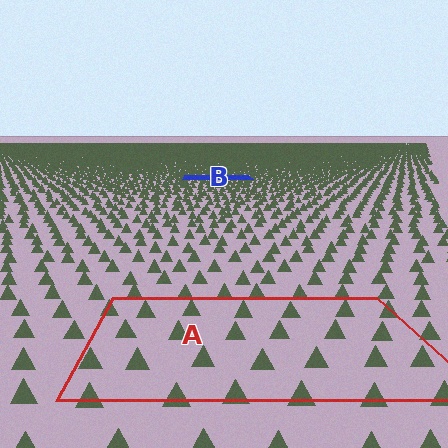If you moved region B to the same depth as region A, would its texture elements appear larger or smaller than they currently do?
They would appear larger. At a closer depth, the same texture elements are projected at a bigger on-screen size.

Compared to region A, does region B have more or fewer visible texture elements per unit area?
Region B has more texture elements per unit area — they are packed more densely because it is farther away.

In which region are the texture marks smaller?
The texture marks are smaller in region B, because it is farther away.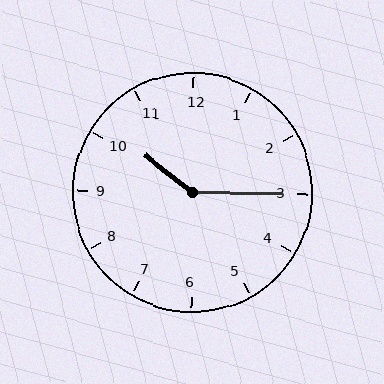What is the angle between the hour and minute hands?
Approximately 142 degrees.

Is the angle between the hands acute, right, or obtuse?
It is obtuse.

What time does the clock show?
10:15.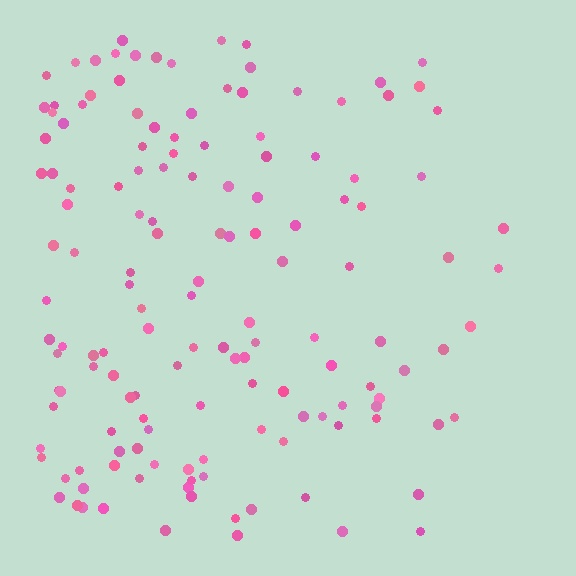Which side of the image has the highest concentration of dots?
The left.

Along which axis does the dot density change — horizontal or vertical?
Horizontal.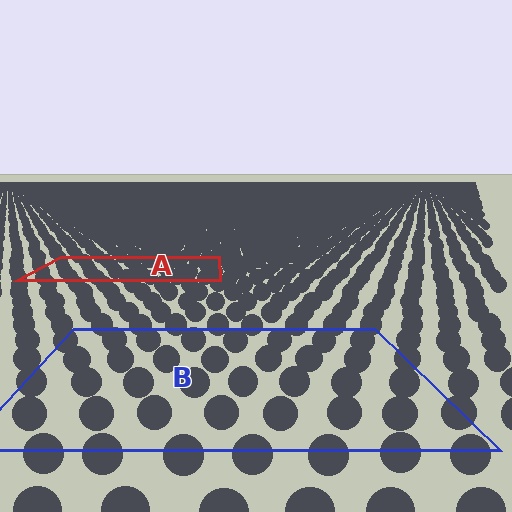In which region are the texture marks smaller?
The texture marks are smaller in region A, because it is farther away.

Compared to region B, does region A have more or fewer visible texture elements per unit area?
Region A has more texture elements per unit area — they are packed more densely because it is farther away.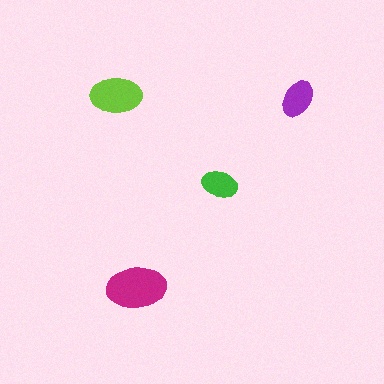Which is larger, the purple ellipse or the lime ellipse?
The lime one.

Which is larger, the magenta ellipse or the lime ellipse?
The magenta one.